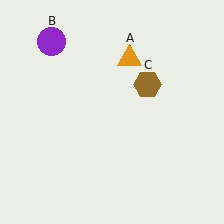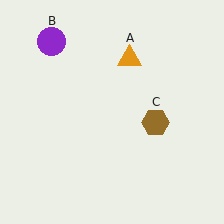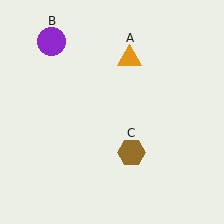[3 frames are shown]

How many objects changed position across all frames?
1 object changed position: brown hexagon (object C).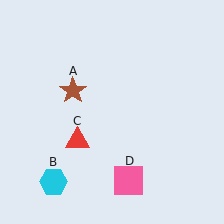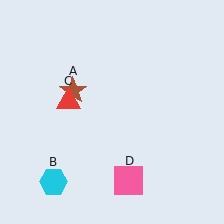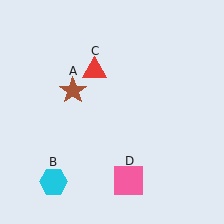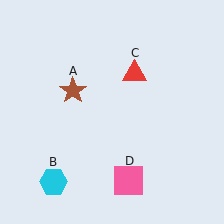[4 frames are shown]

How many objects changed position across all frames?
1 object changed position: red triangle (object C).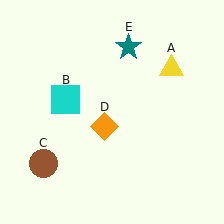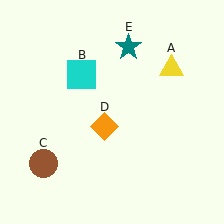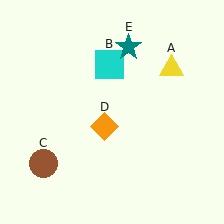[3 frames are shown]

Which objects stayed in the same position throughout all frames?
Yellow triangle (object A) and brown circle (object C) and orange diamond (object D) and teal star (object E) remained stationary.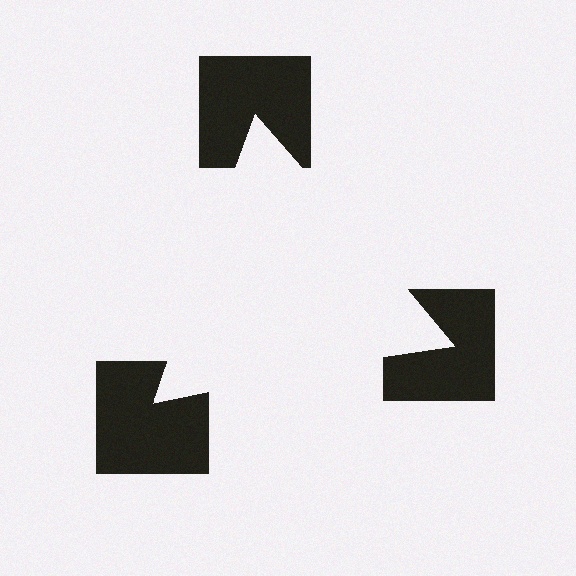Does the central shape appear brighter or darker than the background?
It typically appears slightly brighter than the background, even though no actual brightness change is drawn.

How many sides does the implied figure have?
3 sides.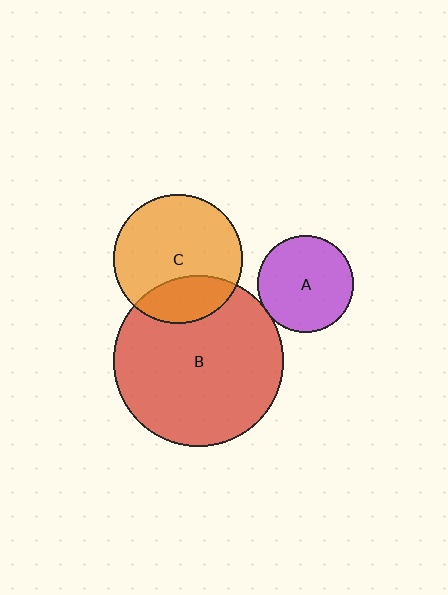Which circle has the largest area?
Circle B (red).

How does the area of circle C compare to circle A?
Approximately 1.8 times.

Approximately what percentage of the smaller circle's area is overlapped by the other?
Approximately 25%.